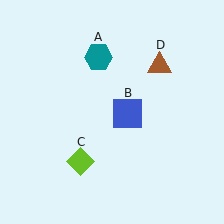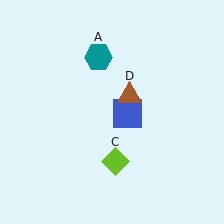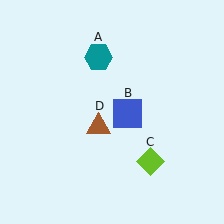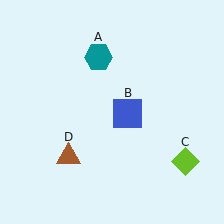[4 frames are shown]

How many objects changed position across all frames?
2 objects changed position: lime diamond (object C), brown triangle (object D).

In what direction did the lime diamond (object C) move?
The lime diamond (object C) moved right.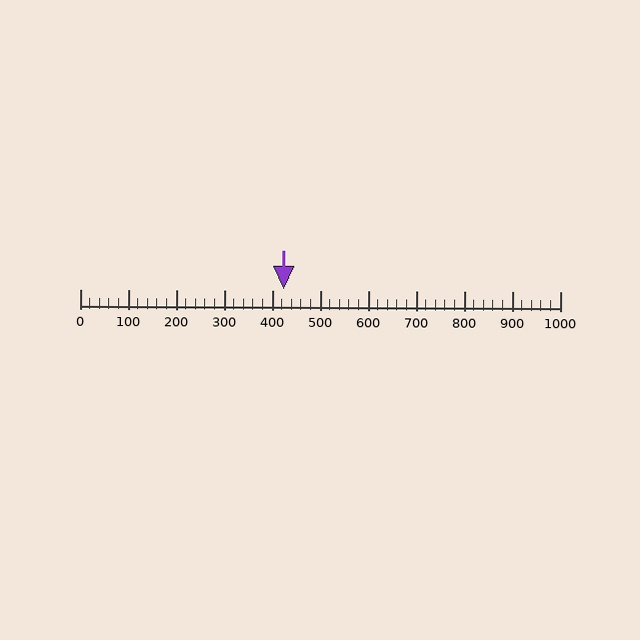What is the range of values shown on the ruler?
The ruler shows values from 0 to 1000.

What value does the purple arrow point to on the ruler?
The purple arrow points to approximately 425.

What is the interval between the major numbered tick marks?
The major tick marks are spaced 100 units apart.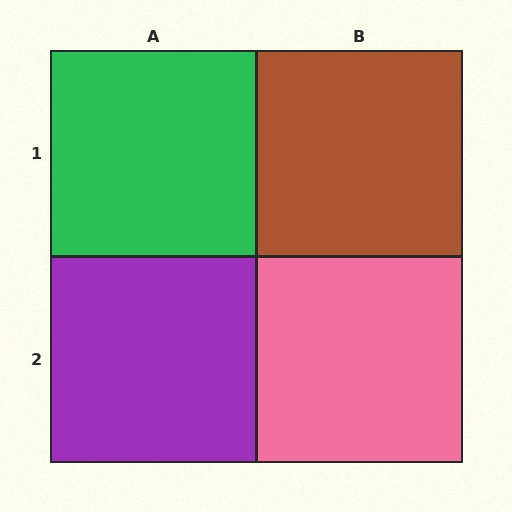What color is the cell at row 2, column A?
Purple.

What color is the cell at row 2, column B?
Pink.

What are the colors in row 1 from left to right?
Green, brown.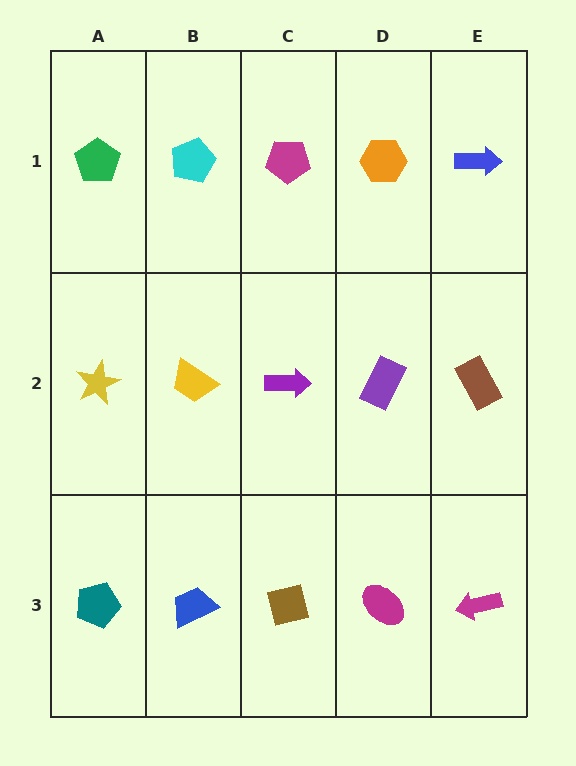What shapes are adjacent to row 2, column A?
A green pentagon (row 1, column A), a teal pentagon (row 3, column A), a yellow trapezoid (row 2, column B).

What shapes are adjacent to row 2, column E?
A blue arrow (row 1, column E), a magenta arrow (row 3, column E), a purple rectangle (row 2, column D).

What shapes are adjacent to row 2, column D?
An orange hexagon (row 1, column D), a magenta ellipse (row 3, column D), a purple arrow (row 2, column C), a brown rectangle (row 2, column E).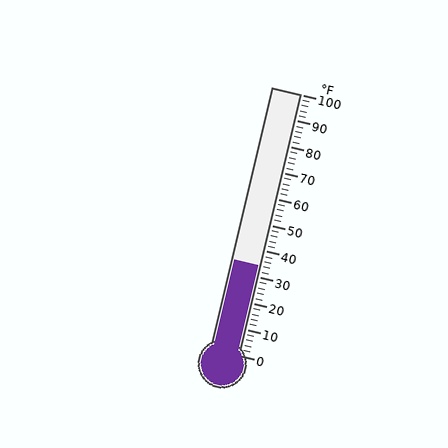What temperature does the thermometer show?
The thermometer shows approximately 34°F.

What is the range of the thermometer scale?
The thermometer scale ranges from 0°F to 100°F.